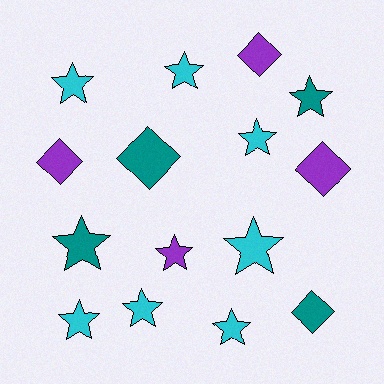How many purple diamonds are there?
There are 3 purple diamonds.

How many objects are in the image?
There are 15 objects.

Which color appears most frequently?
Cyan, with 7 objects.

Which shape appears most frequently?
Star, with 10 objects.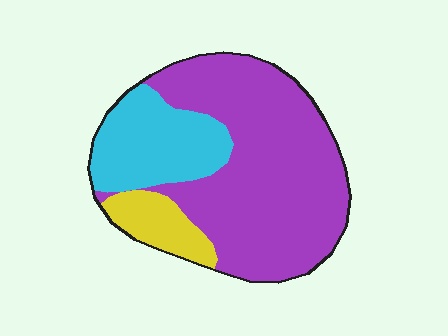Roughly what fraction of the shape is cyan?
Cyan takes up about one quarter (1/4) of the shape.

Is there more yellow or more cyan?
Cyan.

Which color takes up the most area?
Purple, at roughly 65%.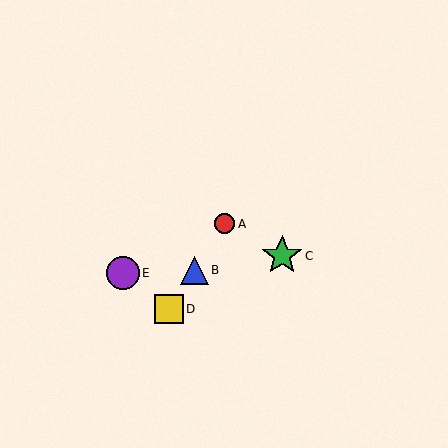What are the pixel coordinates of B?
Object B is at (194, 270).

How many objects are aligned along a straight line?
3 objects (A, B, D) are aligned along a straight line.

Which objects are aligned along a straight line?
Objects A, B, D are aligned along a straight line.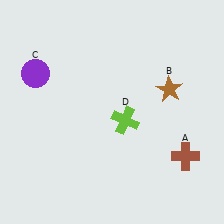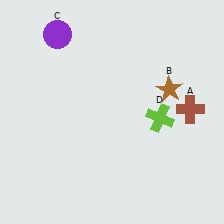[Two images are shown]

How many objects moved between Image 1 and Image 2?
3 objects moved between the two images.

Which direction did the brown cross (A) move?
The brown cross (A) moved up.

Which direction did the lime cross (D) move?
The lime cross (D) moved right.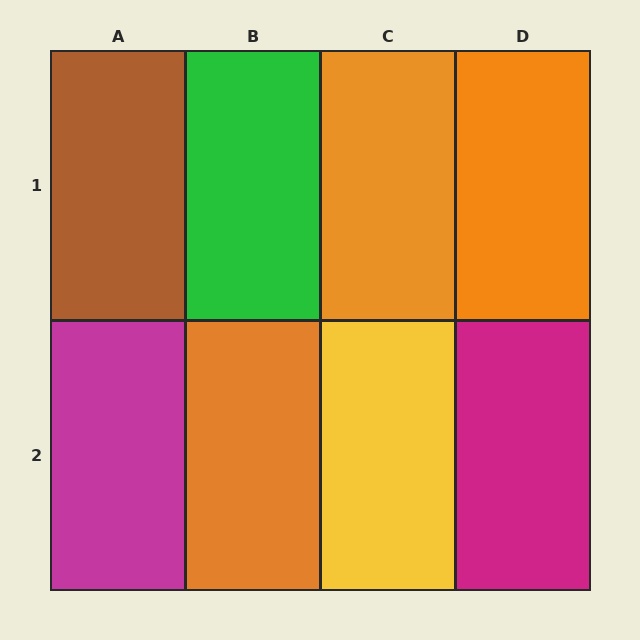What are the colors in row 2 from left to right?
Magenta, orange, yellow, magenta.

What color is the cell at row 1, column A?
Brown.